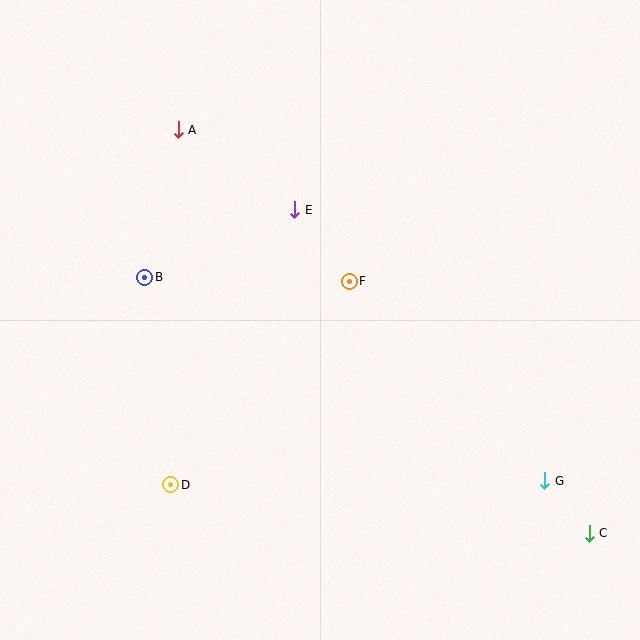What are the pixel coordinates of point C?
Point C is at (589, 533).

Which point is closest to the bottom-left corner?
Point D is closest to the bottom-left corner.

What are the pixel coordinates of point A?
Point A is at (178, 130).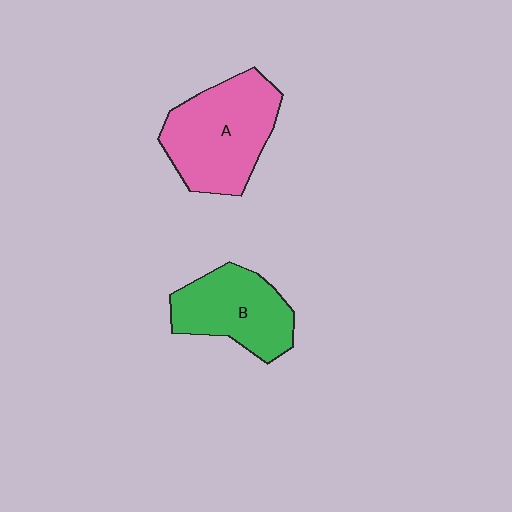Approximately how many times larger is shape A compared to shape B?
Approximately 1.3 times.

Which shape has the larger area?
Shape A (pink).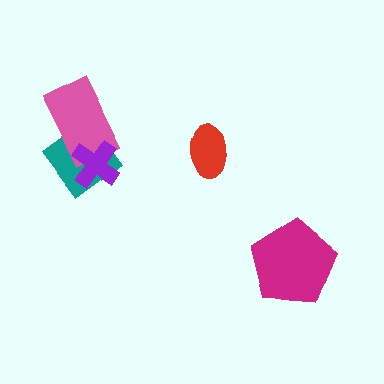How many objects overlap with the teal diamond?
2 objects overlap with the teal diamond.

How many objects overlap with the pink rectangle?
2 objects overlap with the pink rectangle.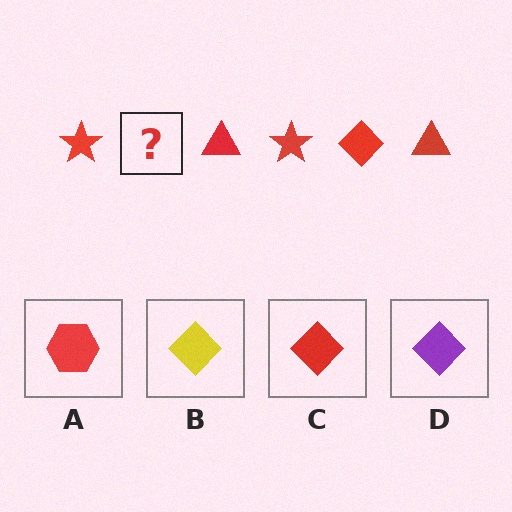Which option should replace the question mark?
Option C.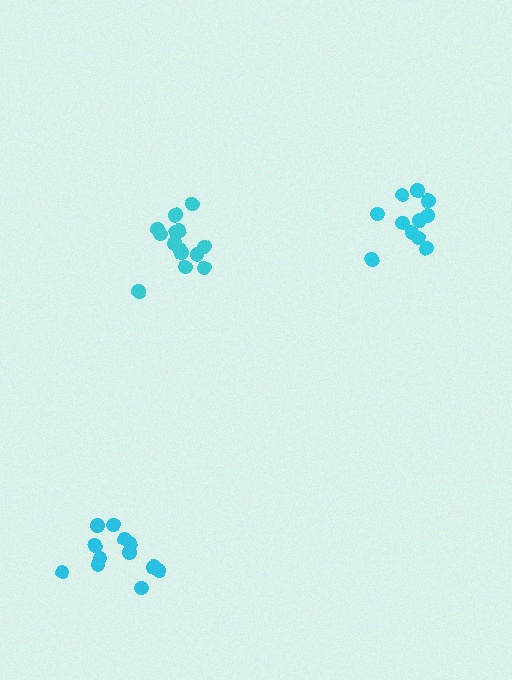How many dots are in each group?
Group 1: 13 dots, Group 2: 14 dots, Group 3: 11 dots (38 total).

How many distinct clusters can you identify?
There are 3 distinct clusters.